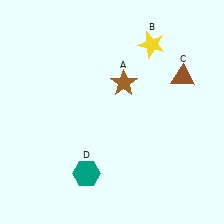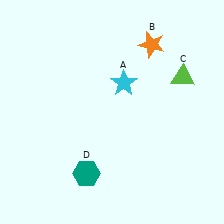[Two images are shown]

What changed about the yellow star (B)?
In Image 1, B is yellow. In Image 2, it changed to orange.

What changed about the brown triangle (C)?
In Image 1, C is brown. In Image 2, it changed to lime.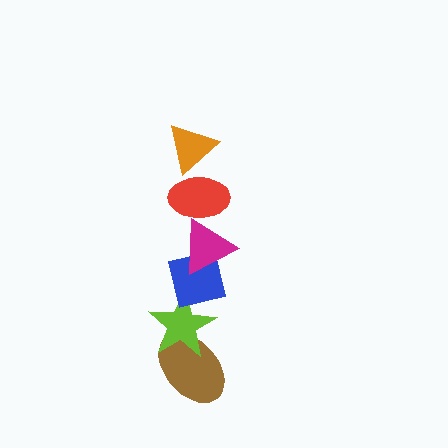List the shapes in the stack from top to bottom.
From top to bottom: the orange triangle, the red ellipse, the magenta triangle, the blue square, the lime star, the brown ellipse.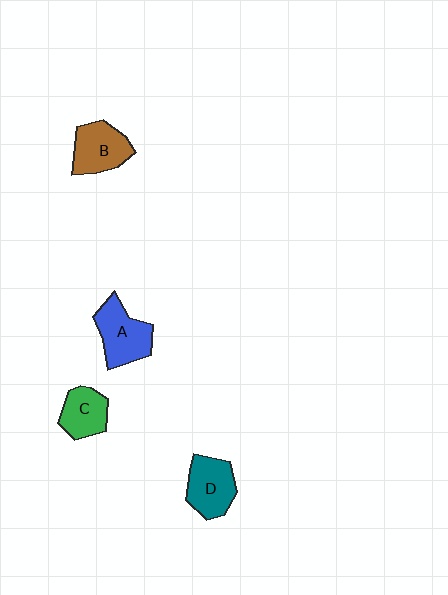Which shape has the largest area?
Shape A (blue).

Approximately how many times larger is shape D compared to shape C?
Approximately 1.2 times.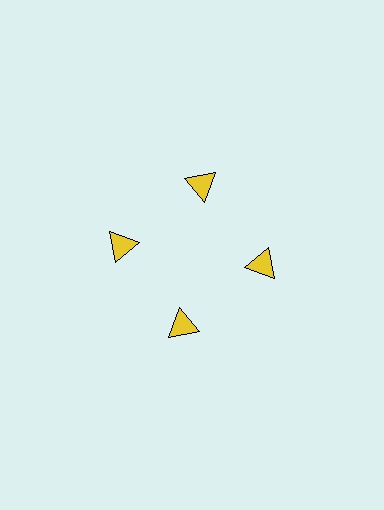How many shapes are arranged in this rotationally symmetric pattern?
There are 4 shapes, arranged in 4 groups of 1.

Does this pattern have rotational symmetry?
Yes, this pattern has 4-fold rotational symmetry. It looks the same after rotating 90 degrees around the center.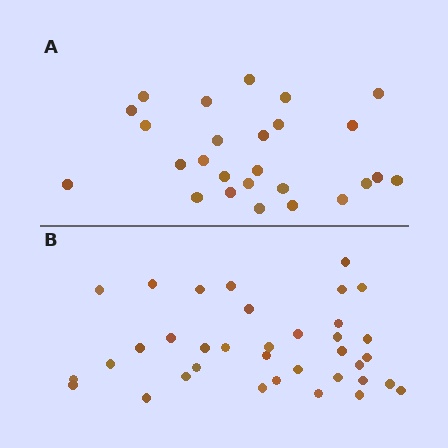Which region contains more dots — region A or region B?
Region B (the bottom region) has more dots.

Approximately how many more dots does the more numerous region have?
Region B has roughly 10 or so more dots than region A.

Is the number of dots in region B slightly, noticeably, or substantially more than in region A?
Region B has noticeably more, but not dramatically so. The ratio is roughly 1.4 to 1.